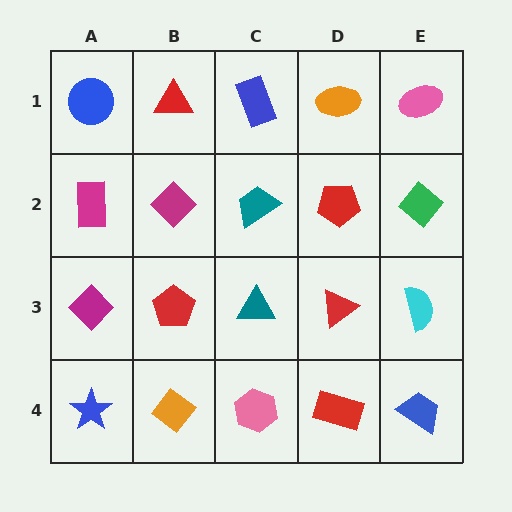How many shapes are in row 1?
5 shapes.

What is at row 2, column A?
A magenta rectangle.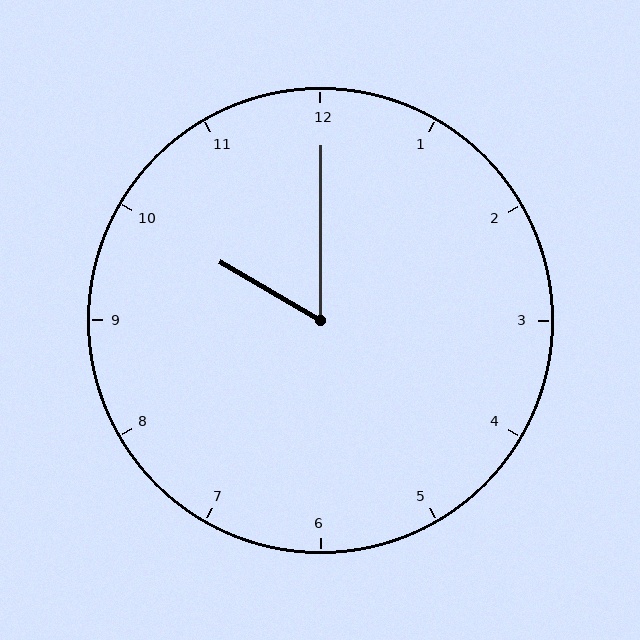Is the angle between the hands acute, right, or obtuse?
It is acute.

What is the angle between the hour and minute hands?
Approximately 60 degrees.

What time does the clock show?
10:00.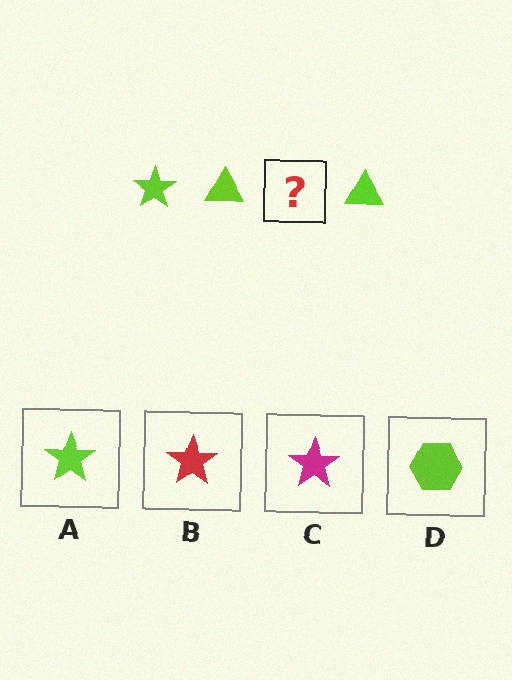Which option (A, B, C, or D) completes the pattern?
A.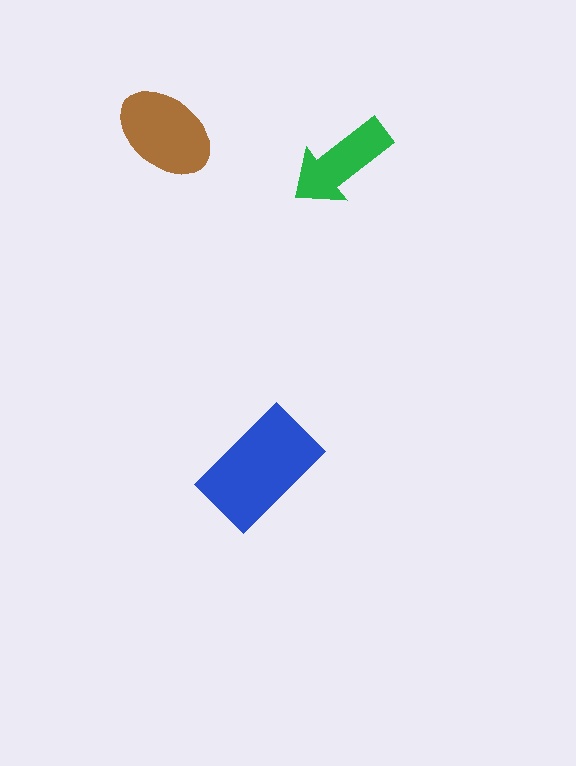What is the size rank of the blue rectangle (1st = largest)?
1st.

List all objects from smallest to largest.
The green arrow, the brown ellipse, the blue rectangle.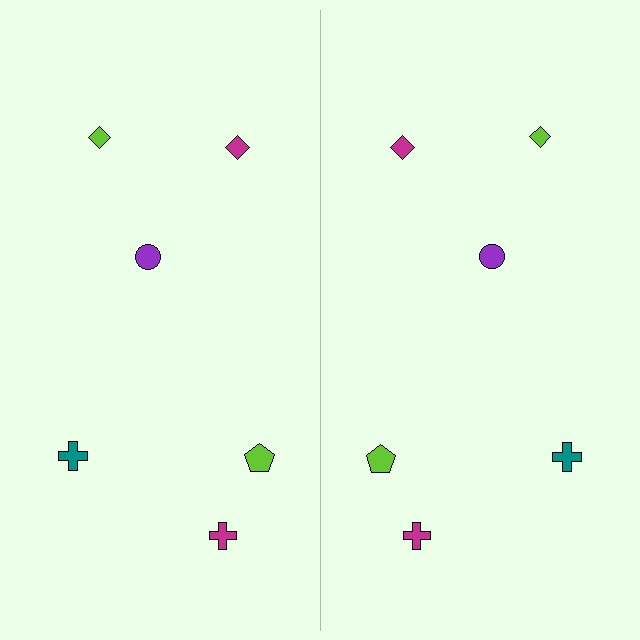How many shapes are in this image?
There are 12 shapes in this image.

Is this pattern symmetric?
Yes, this pattern has bilateral (reflection) symmetry.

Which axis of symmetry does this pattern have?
The pattern has a vertical axis of symmetry running through the center of the image.